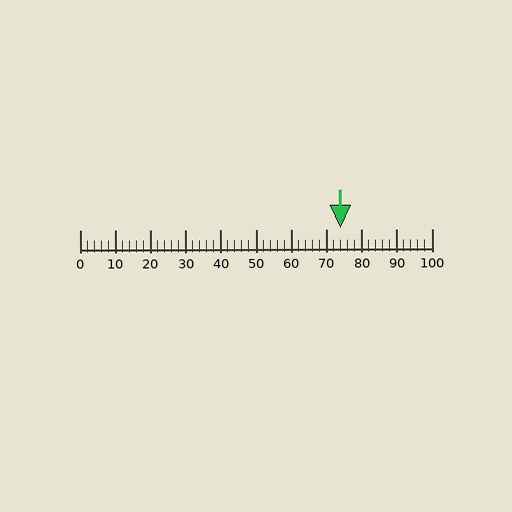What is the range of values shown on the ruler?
The ruler shows values from 0 to 100.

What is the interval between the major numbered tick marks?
The major tick marks are spaced 10 units apart.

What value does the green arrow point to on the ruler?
The green arrow points to approximately 74.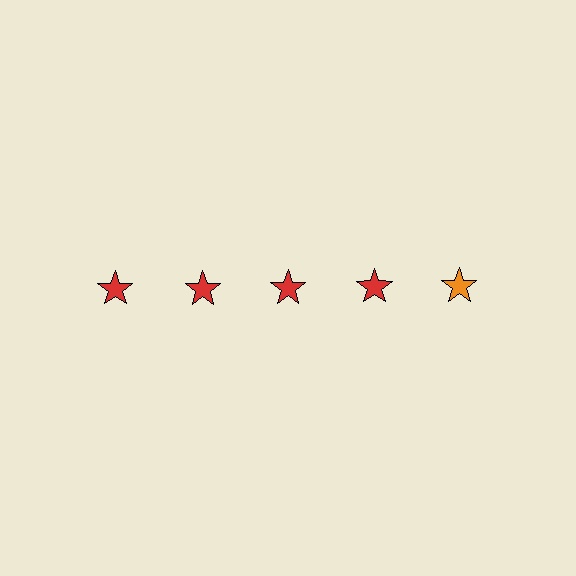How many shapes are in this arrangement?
There are 5 shapes arranged in a grid pattern.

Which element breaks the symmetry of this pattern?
The orange star in the top row, rightmost column breaks the symmetry. All other shapes are red stars.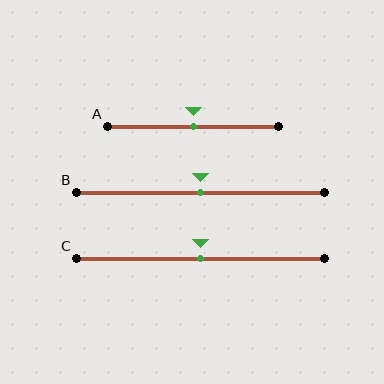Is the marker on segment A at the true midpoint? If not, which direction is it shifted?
Yes, the marker on segment A is at the true midpoint.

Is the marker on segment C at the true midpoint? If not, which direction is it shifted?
Yes, the marker on segment C is at the true midpoint.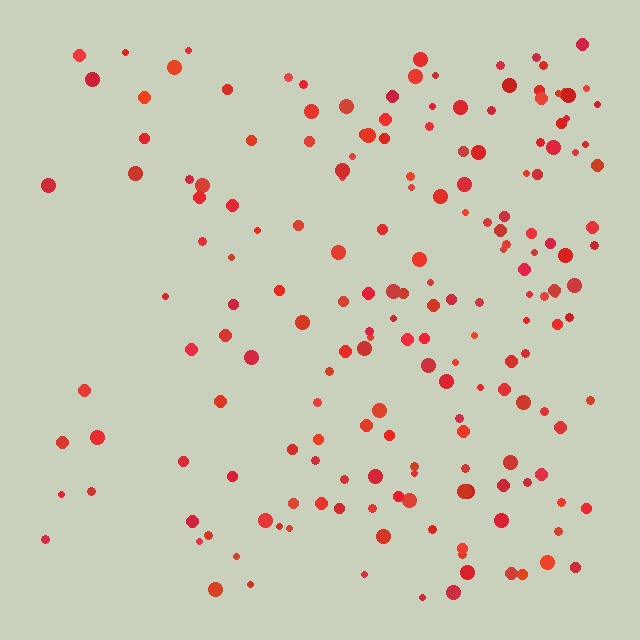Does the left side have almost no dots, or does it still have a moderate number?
Still a moderate number, just noticeably fewer than the right.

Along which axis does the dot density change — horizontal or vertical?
Horizontal.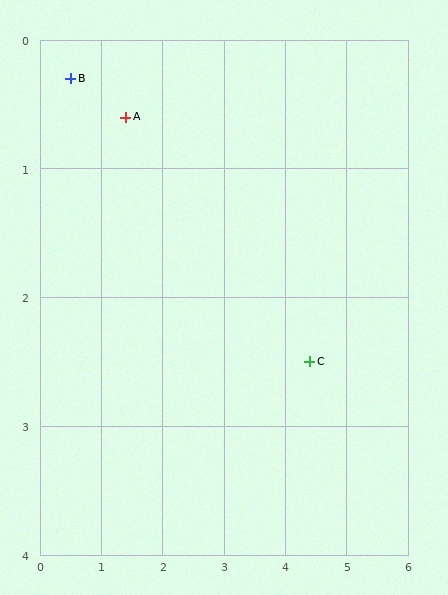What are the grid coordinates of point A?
Point A is at approximately (1.4, 0.6).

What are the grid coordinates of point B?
Point B is at approximately (0.5, 0.3).